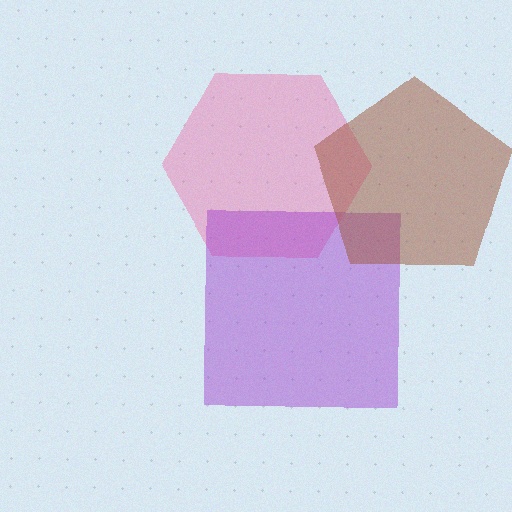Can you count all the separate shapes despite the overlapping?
Yes, there are 3 separate shapes.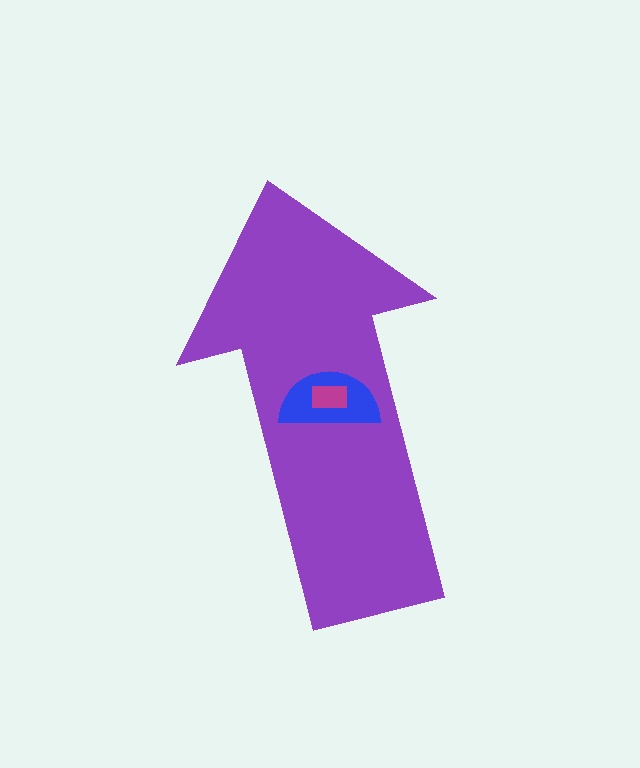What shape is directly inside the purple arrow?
The blue semicircle.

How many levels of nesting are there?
3.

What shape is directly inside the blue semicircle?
The magenta rectangle.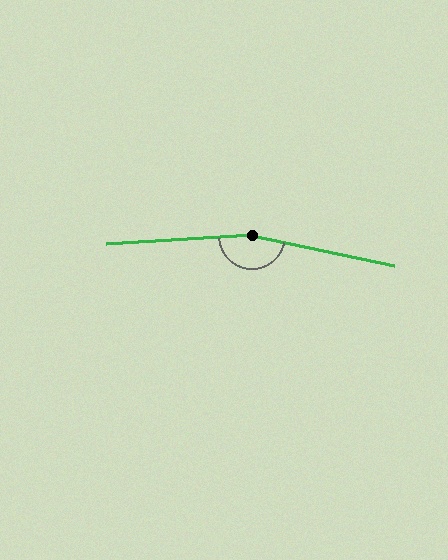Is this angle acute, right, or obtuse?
It is obtuse.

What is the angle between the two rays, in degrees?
Approximately 164 degrees.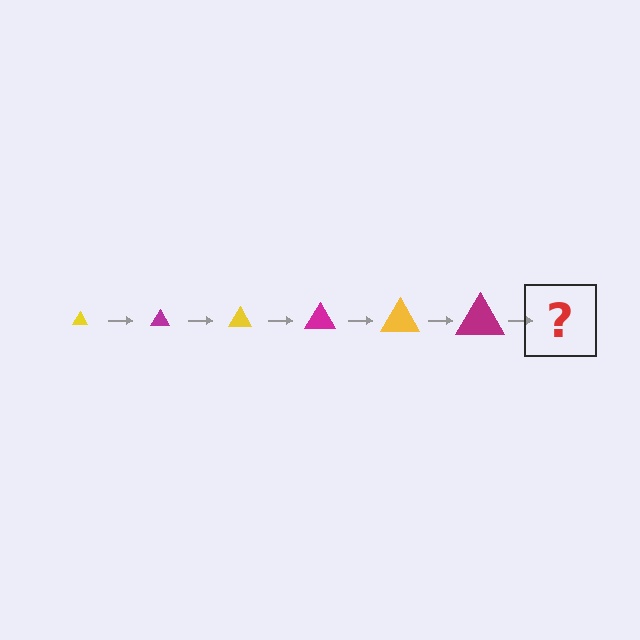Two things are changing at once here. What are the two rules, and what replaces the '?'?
The two rules are that the triangle grows larger each step and the color cycles through yellow and magenta. The '?' should be a yellow triangle, larger than the previous one.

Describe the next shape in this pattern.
It should be a yellow triangle, larger than the previous one.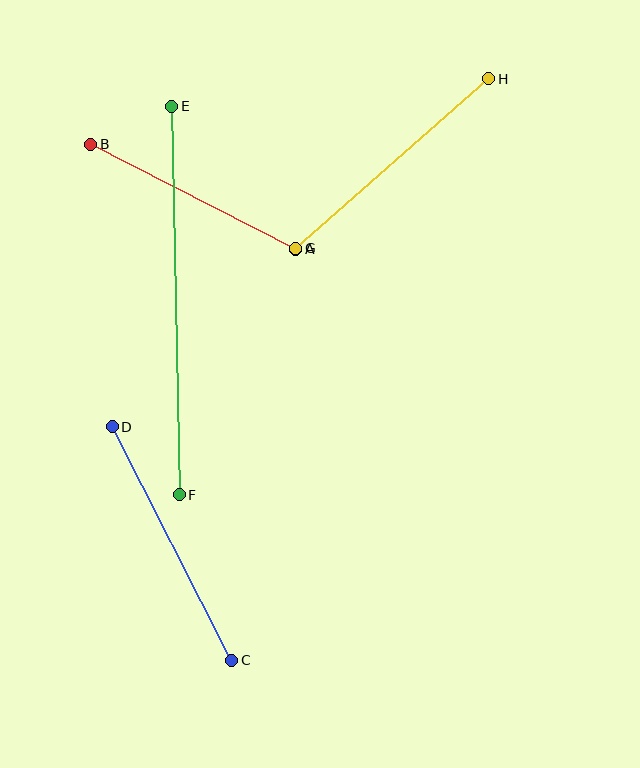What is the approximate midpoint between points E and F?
The midpoint is at approximately (175, 300) pixels.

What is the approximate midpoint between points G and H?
The midpoint is at approximately (392, 163) pixels.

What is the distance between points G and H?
The distance is approximately 257 pixels.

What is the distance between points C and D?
The distance is approximately 262 pixels.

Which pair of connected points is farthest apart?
Points E and F are farthest apart.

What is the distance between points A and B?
The distance is approximately 230 pixels.